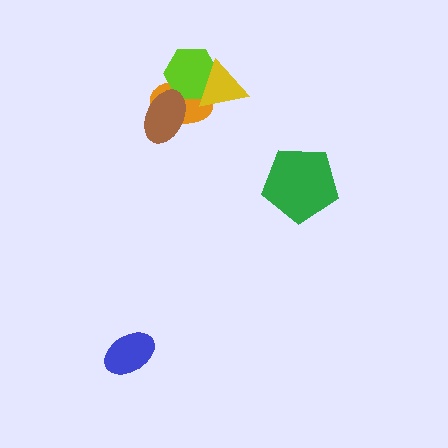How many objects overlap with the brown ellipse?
2 objects overlap with the brown ellipse.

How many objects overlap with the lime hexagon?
3 objects overlap with the lime hexagon.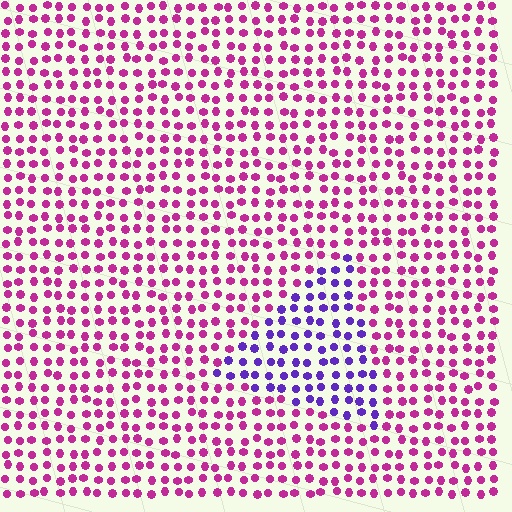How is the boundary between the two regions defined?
The boundary is defined purely by a slight shift in hue (about 55 degrees). Spacing, size, and orientation are identical on both sides.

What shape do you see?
I see a triangle.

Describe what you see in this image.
The image is filled with small magenta elements in a uniform arrangement. A triangle-shaped region is visible where the elements are tinted to a slightly different hue, forming a subtle color boundary.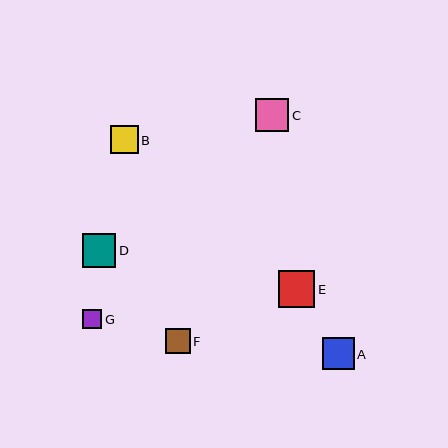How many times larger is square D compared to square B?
Square D is approximately 1.2 times the size of square B.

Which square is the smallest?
Square G is the smallest with a size of approximately 20 pixels.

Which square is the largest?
Square E is the largest with a size of approximately 36 pixels.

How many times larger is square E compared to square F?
Square E is approximately 1.5 times the size of square F.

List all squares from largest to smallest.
From largest to smallest: E, D, C, A, B, F, G.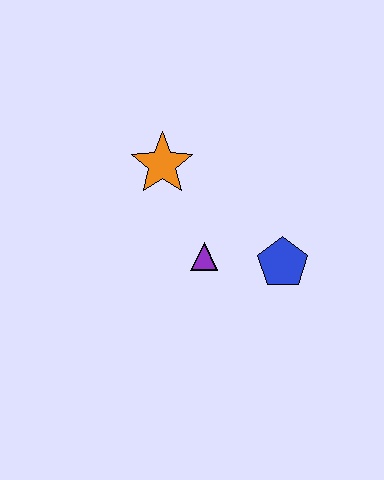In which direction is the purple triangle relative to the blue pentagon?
The purple triangle is to the left of the blue pentagon.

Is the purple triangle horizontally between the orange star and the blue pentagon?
Yes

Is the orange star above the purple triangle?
Yes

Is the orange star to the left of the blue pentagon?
Yes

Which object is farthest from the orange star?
The blue pentagon is farthest from the orange star.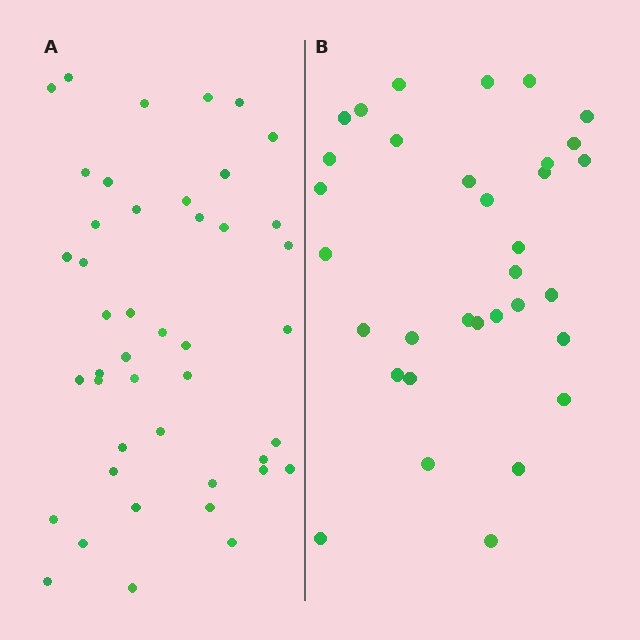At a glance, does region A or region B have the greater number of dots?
Region A (the left region) has more dots.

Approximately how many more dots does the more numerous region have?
Region A has roughly 12 or so more dots than region B.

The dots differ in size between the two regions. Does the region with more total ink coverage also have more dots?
No. Region B has more total ink coverage because its dots are larger, but region A actually contains more individual dots. Total area can be misleading — the number of items is what matters here.